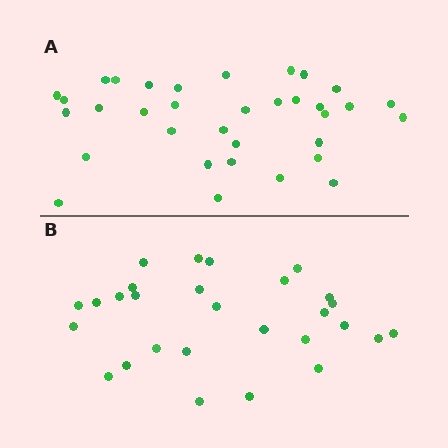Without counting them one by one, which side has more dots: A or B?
Region A (the top region) has more dots.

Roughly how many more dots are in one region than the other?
Region A has about 6 more dots than region B.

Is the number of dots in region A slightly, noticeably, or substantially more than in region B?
Region A has only slightly more — the two regions are fairly close. The ratio is roughly 1.2 to 1.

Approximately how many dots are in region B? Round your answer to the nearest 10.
About 30 dots. (The exact count is 28, which rounds to 30.)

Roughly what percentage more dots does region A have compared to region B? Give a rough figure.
About 20% more.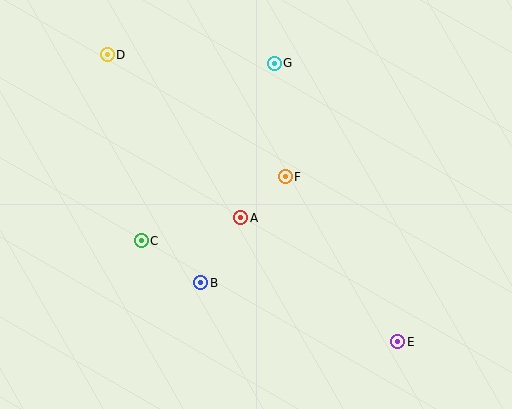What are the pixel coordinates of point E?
Point E is at (397, 342).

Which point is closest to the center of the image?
Point A at (241, 218) is closest to the center.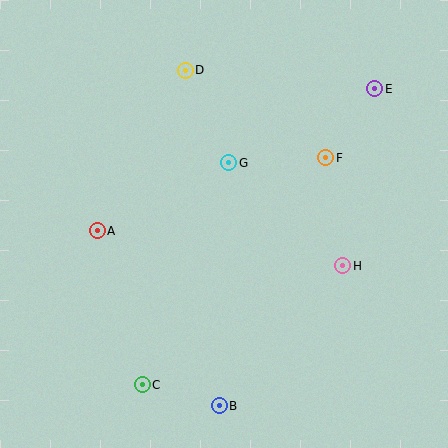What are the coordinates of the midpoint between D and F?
The midpoint between D and F is at (255, 114).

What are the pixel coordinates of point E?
Point E is at (375, 89).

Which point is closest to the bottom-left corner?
Point C is closest to the bottom-left corner.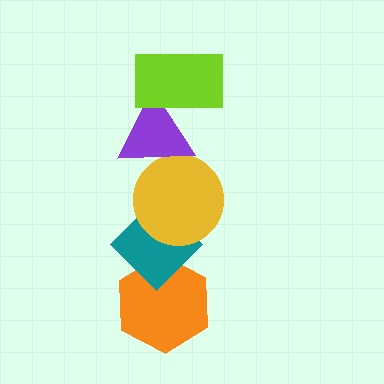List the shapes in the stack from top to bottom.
From top to bottom: the lime rectangle, the purple triangle, the yellow circle, the teal diamond, the orange hexagon.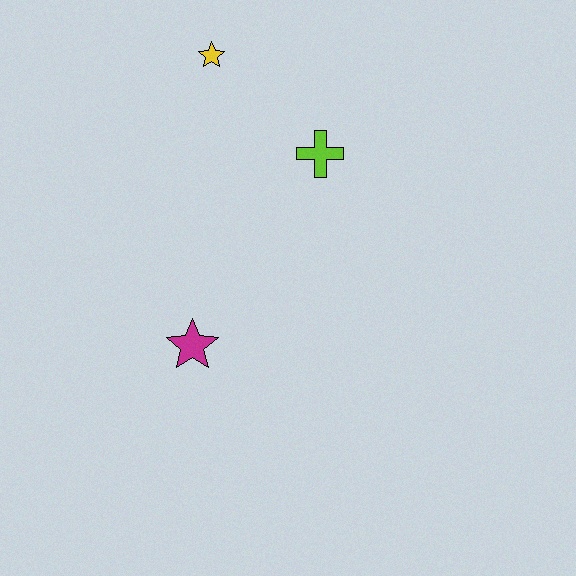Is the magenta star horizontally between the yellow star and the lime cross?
No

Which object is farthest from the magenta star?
The yellow star is farthest from the magenta star.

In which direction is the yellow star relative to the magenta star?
The yellow star is above the magenta star.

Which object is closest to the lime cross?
The yellow star is closest to the lime cross.